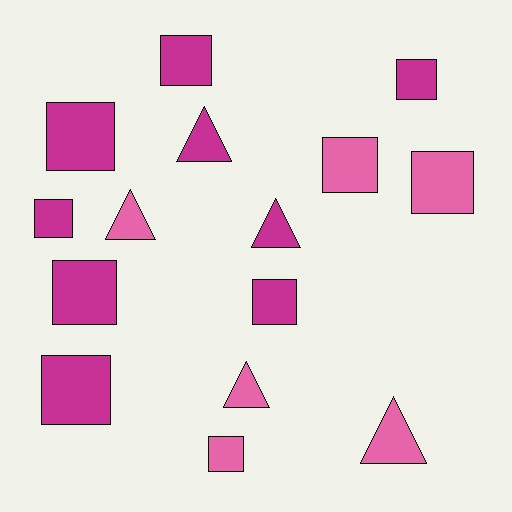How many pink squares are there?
There are 3 pink squares.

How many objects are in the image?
There are 15 objects.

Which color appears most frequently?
Magenta, with 9 objects.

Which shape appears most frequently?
Square, with 10 objects.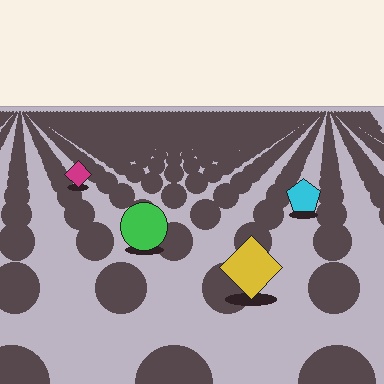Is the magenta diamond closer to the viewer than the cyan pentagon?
No. The cyan pentagon is closer — you can tell from the texture gradient: the ground texture is coarser near it.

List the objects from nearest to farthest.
From nearest to farthest: the yellow diamond, the green circle, the cyan pentagon, the magenta diamond.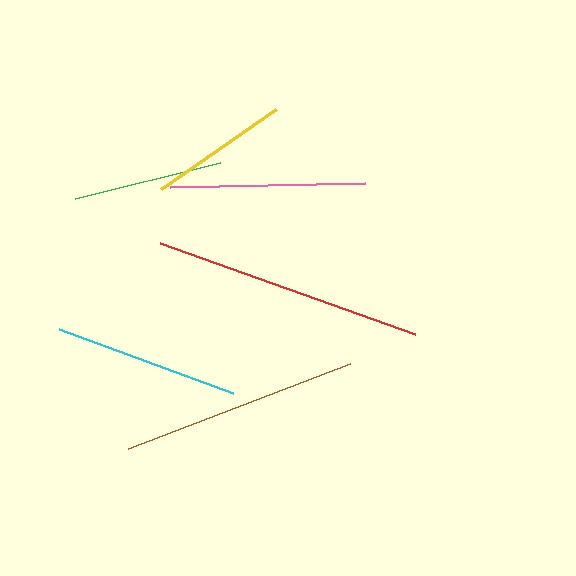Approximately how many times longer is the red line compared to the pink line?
The red line is approximately 1.4 times the length of the pink line.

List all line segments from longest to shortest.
From longest to shortest: red, brown, pink, cyan, green, yellow.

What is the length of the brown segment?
The brown segment is approximately 238 pixels long.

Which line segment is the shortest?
The yellow line is the shortest at approximately 140 pixels.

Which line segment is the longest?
The red line is the longest at approximately 271 pixels.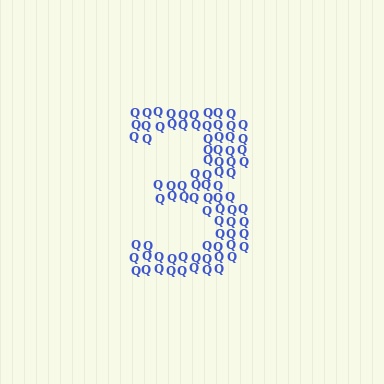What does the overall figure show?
The overall figure shows the digit 3.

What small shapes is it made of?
It is made of small letter Q's.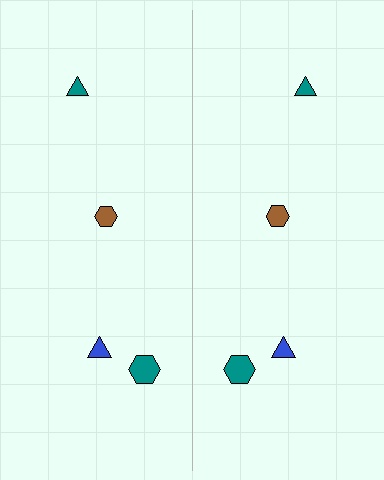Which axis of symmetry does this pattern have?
The pattern has a vertical axis of symmetry running through the center of the image.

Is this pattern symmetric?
Yes, this pattern has bilateral (reflection) symmetry.